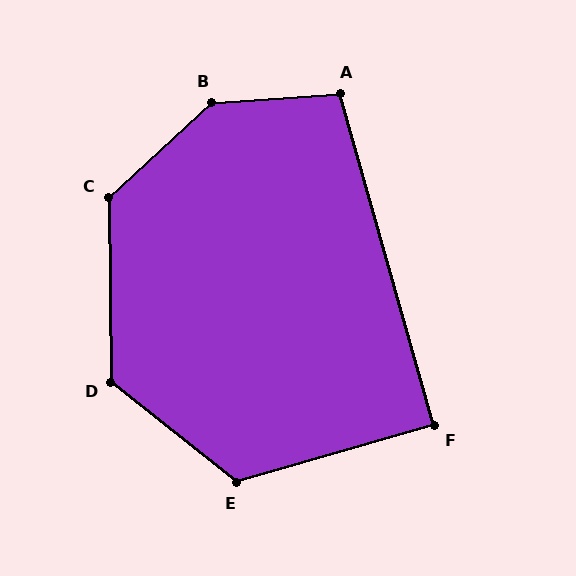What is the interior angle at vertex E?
Approximately 126 degrees (obtuse).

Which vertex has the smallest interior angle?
F, at approximately 90 degrees.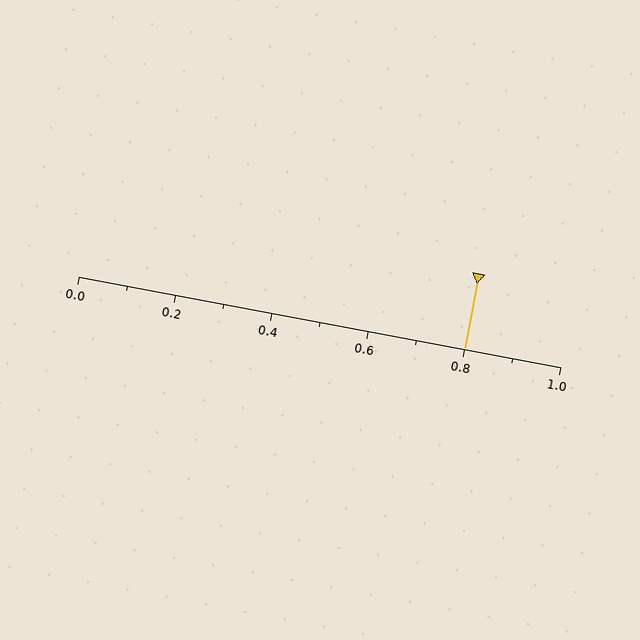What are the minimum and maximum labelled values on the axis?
The axis runs from 0.0 to 1.0.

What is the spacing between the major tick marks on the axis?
The major ticks are spaced 0.2 apart.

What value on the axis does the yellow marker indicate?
The marker indicates approximately 0.8.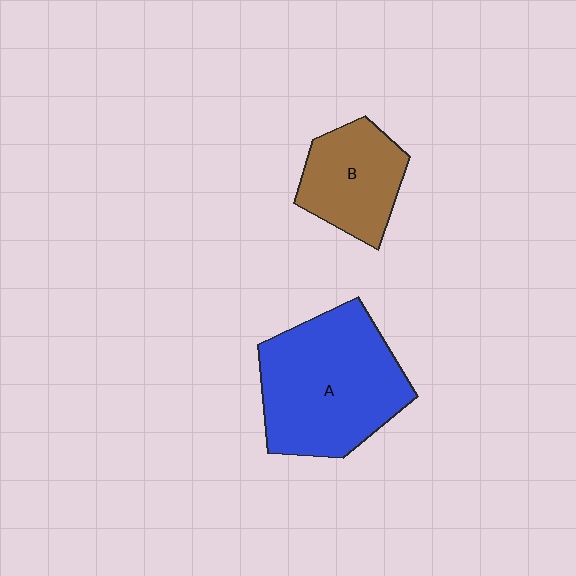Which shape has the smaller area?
Shape B (brown).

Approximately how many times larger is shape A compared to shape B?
Approximately 1.8 times.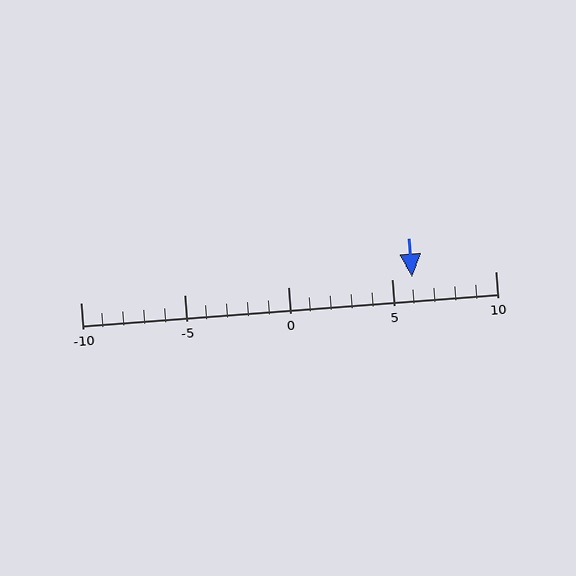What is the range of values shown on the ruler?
The ruler shows values from -10 to 10.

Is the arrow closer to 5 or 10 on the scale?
The arrow is closer to 5.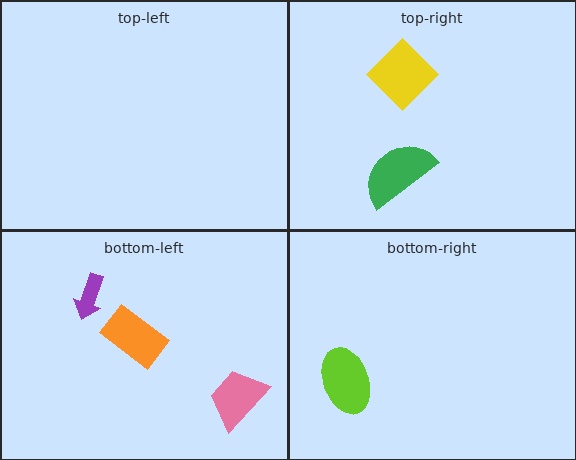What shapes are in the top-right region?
The yellow diamond, the green semicircle.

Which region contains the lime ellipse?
The bottom-right region.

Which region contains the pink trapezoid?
The bottom-left region.